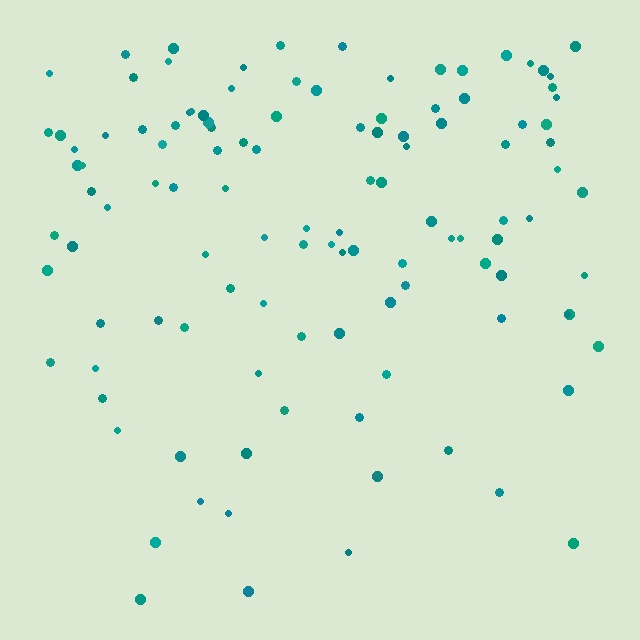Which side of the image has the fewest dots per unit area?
The bottom.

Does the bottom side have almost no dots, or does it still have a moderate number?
Still a moderate number, just noticeably fewer than the top.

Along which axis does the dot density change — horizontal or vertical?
Vertical.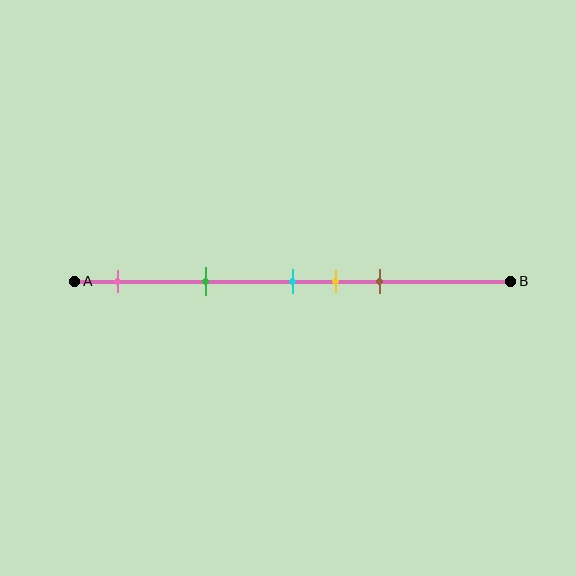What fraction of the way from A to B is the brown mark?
The brown mark is approximately 70% (0.7) of the way from A to B.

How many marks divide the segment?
There are 5 marks dividing the segment.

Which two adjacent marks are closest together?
The cyan and yellow marks are the closest adjacent pair.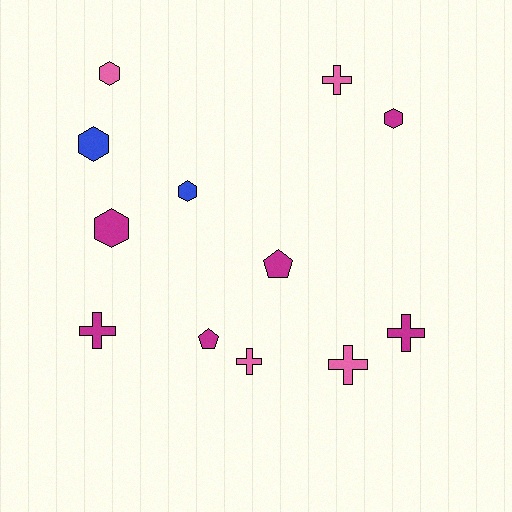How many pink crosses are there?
There are 3 pink crosses.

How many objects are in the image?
There are 12 objects.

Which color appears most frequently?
Magenta, with 6 objects.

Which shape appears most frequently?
Hexagon, with 5 objects.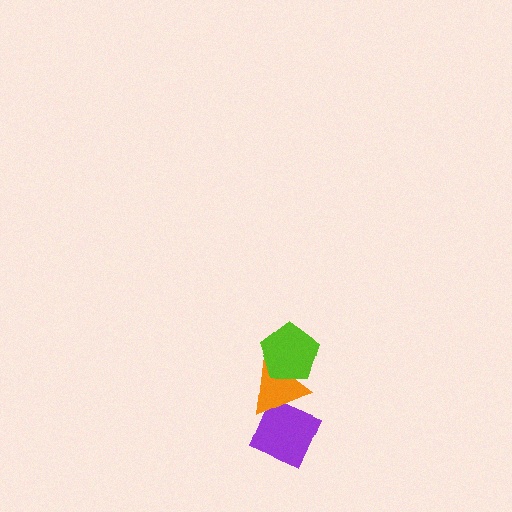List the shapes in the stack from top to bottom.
From top to bottom: the lime pentagon, the orange triangle, the purple diamond.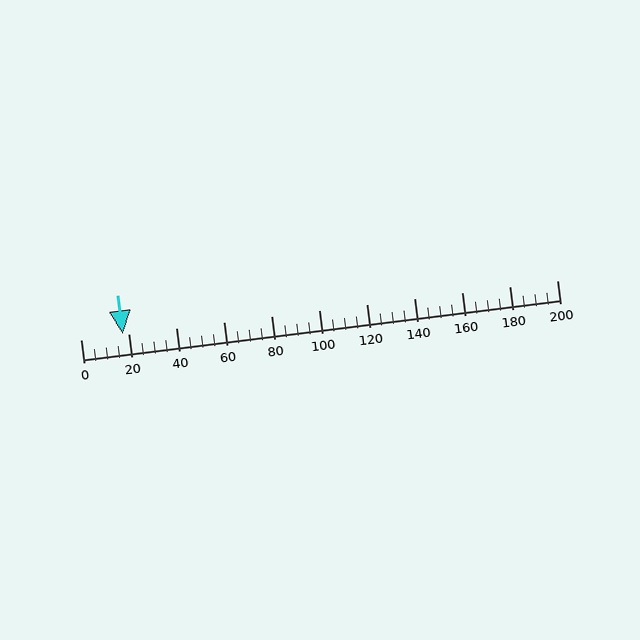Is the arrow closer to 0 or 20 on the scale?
The arrow is closer to 20.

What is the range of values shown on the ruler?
The ruler shows values from 0 to 200.